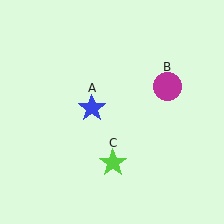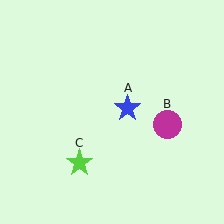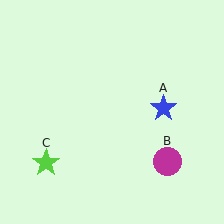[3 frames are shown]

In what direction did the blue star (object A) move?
The blue star (object A) moved right.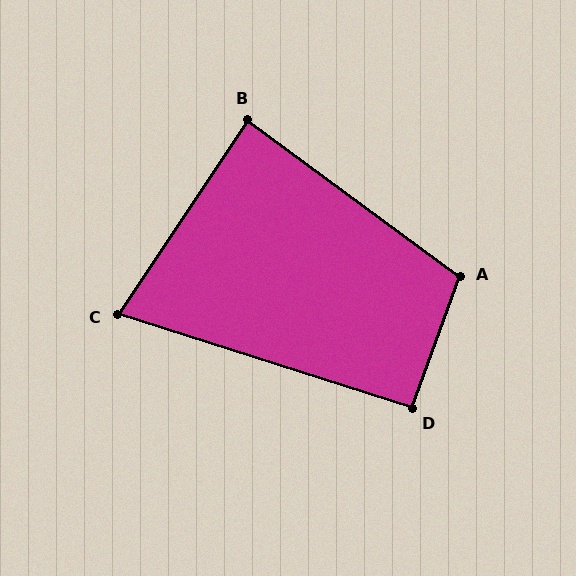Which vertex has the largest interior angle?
A, at approximately 106 degrees.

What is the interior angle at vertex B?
Approximately 88 degrees (approximately right).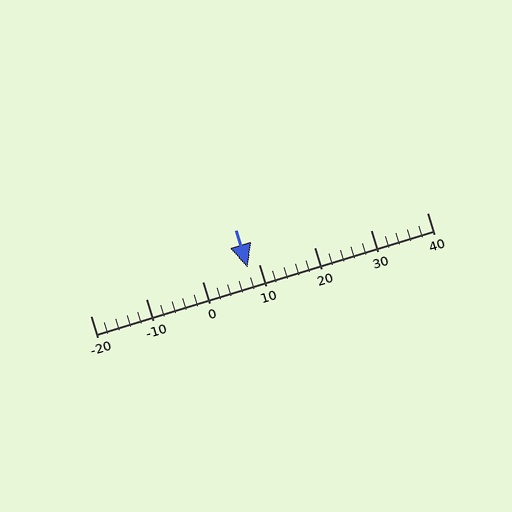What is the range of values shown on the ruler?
The ruler shows values from -20 to 40.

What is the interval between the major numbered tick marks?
The major tick marks are spaced 10 units apart.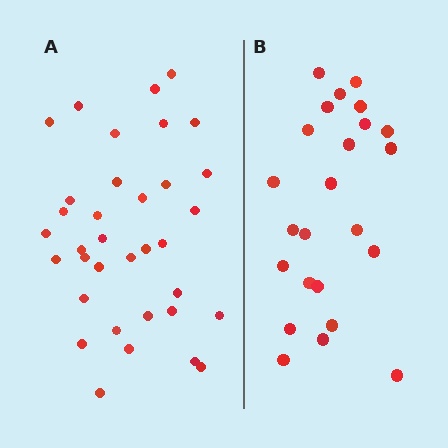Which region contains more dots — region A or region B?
Region A (the left region) has more dots.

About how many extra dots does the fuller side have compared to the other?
Region A has roughly 12 or so more dots than region B.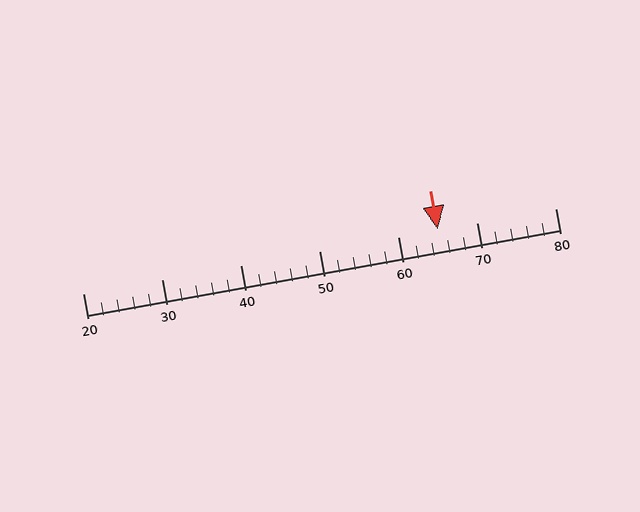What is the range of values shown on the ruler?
The ruler shows values from 20 to 80.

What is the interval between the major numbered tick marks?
The major tick marks are spaced 10 units apart.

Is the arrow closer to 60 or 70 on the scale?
The arrow is closer to 70.